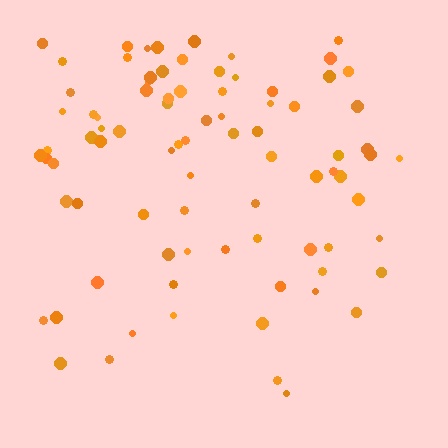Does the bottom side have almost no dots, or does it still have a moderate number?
Still a moderate number, just noticeably fewer than the top.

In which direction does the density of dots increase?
From bottom to top, with the top side densest.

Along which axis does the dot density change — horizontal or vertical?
Vertical.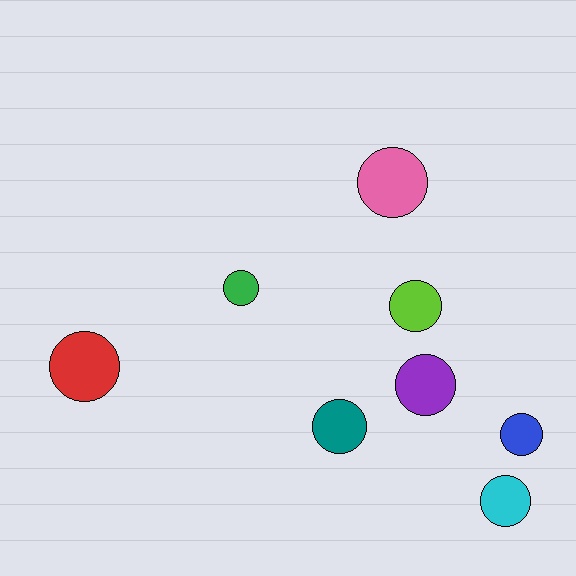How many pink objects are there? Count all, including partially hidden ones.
There is 1 pink object.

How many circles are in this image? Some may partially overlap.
There are 8 circles.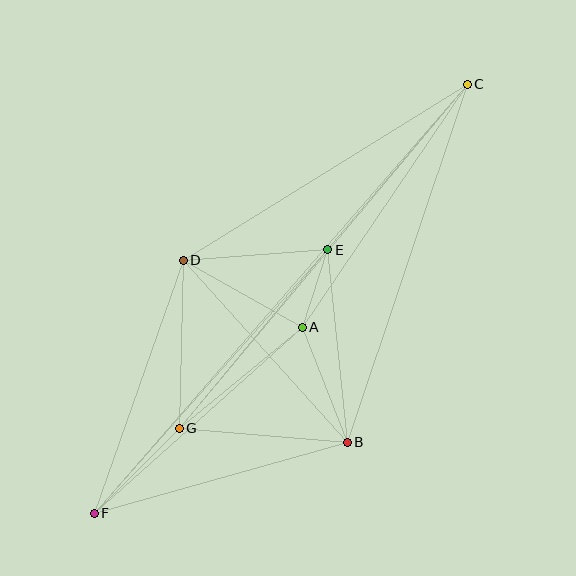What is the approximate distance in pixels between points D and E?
The distance between D and E is approximately 145 pixels.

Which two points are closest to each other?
Points A and E are closest to each other.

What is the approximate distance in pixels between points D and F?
The distance between D and F is approximately 268 pixels.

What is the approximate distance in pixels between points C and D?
The distance between C and D is approximately 335 pixels.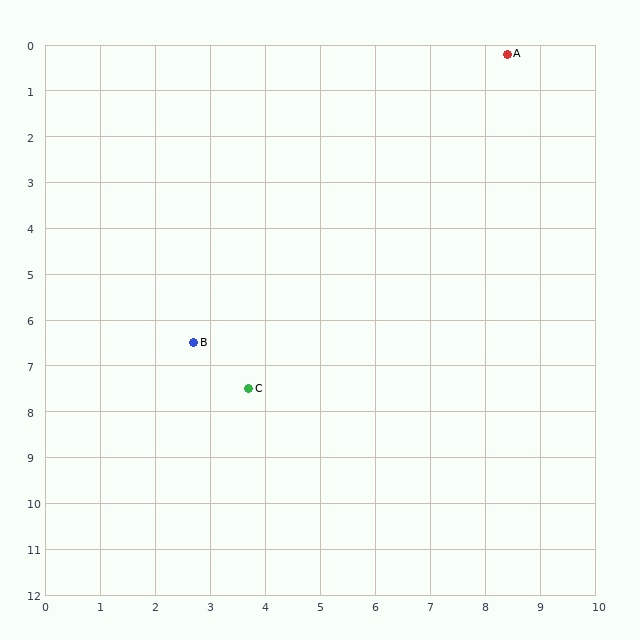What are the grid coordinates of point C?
Point C is at approximately (3.7, 7.5).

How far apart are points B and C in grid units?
Points B and C are about 1.4 grid units apart.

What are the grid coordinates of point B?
Point B is at approximately (2.7, 6.5).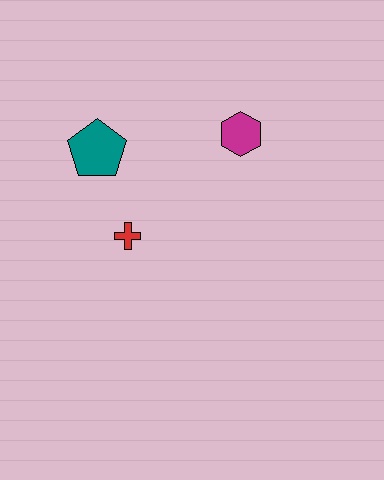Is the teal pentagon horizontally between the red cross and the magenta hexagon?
No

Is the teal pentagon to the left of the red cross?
Yes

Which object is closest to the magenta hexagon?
The teal pentagon is closest to the magenta hexagon.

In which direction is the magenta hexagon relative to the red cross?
The magenta hexagon is to the right of the red cross.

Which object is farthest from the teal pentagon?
The magenta hexagon is farthest from the teal pentagon.